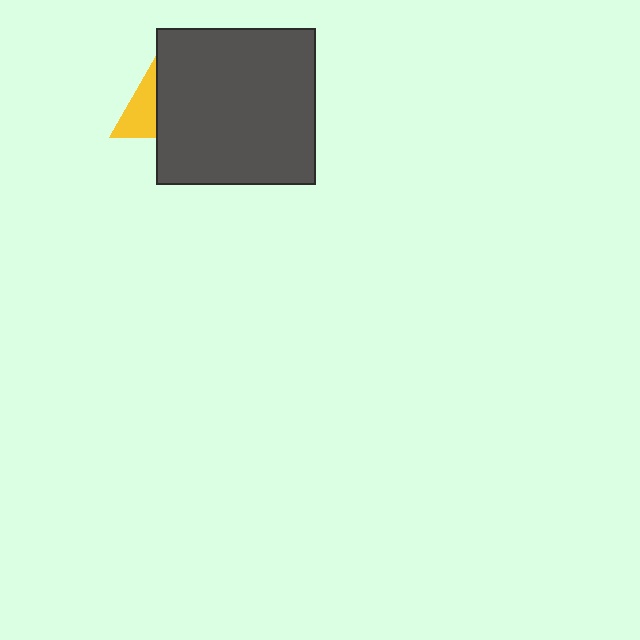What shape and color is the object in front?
The object in front is a dark gray rectangle.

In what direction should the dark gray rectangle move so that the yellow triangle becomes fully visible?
The dark gray rectangle should move right. That is the shortest direction to clear the overlap and leave the yellow triangle fully visible.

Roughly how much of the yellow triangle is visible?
About half of it is visible (roughly 48%).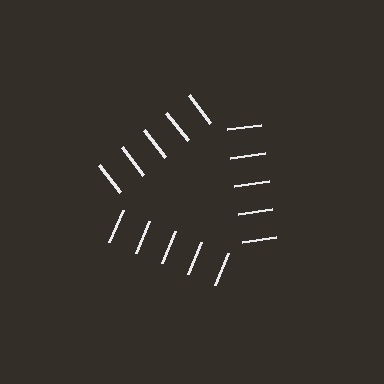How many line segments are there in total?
15 — 5 along each of the 3 edges.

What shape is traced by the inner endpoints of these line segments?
An illusory triangle — the line segments terminate on its edges but no continuous stroke is drawn.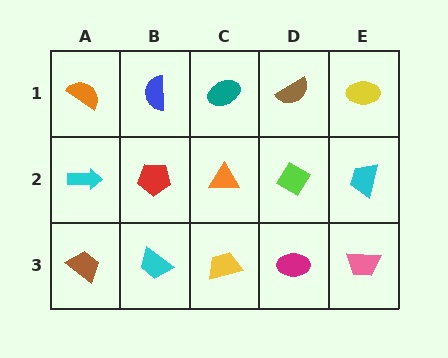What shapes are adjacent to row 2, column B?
A blue semicircle (row 1, column B), a cyan trapezoid (row 3, column B), a cyan arrow (row 2, column A), an orange triangle (row 2, column C).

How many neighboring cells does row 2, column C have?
4.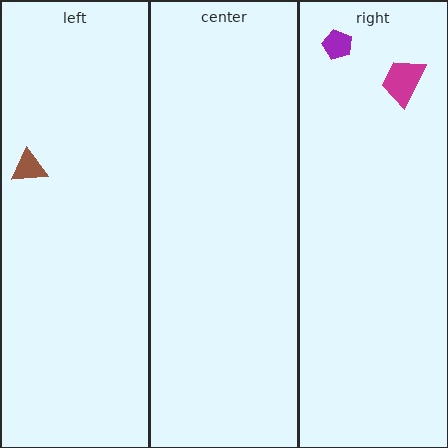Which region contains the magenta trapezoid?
The right region.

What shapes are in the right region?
The magenta trapezoid, the purple pentagon.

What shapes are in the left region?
The brown triangle.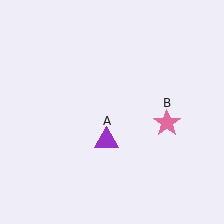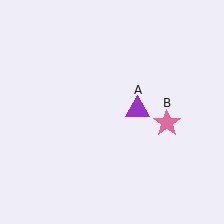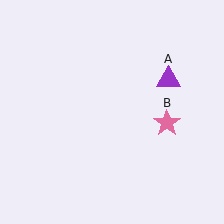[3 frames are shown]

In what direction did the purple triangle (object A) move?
The purple triangle (object A) moved up and to the right.